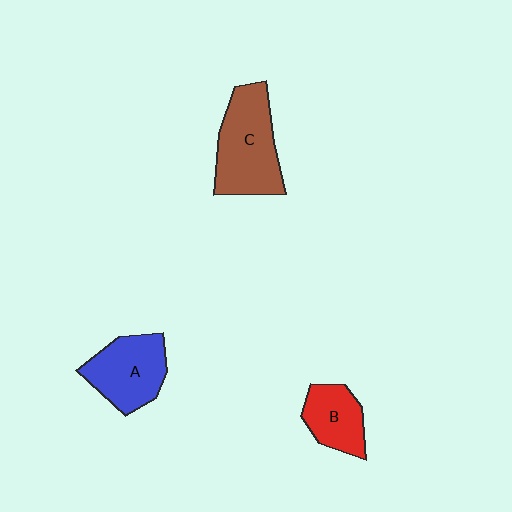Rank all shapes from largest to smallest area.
From largest to smallest: C (brown), A (blue), B (red).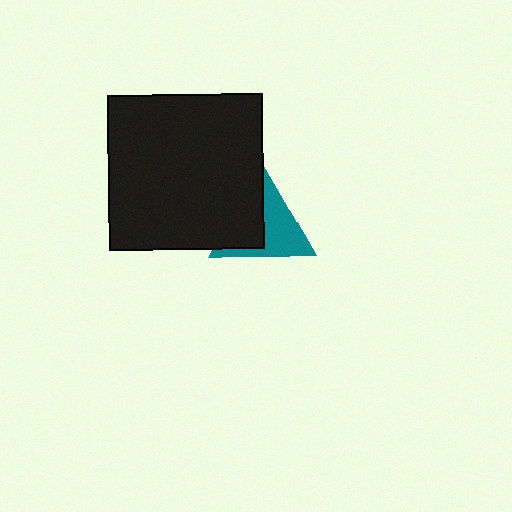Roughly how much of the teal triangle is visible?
About half of it is visible (roughly 53%).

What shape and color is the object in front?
The object in front is a black square.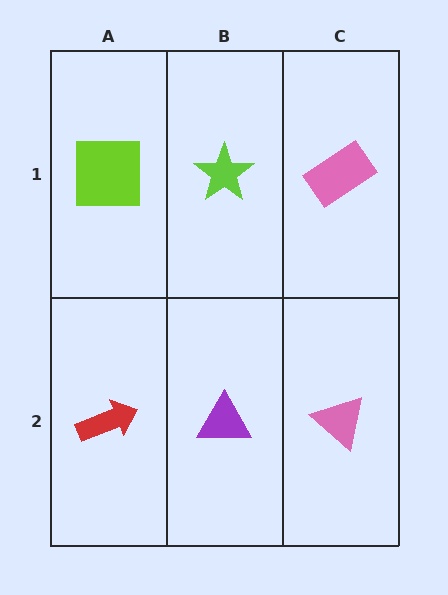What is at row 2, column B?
A purple triangle.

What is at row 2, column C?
A pink triangle.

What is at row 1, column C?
A pink rectangle.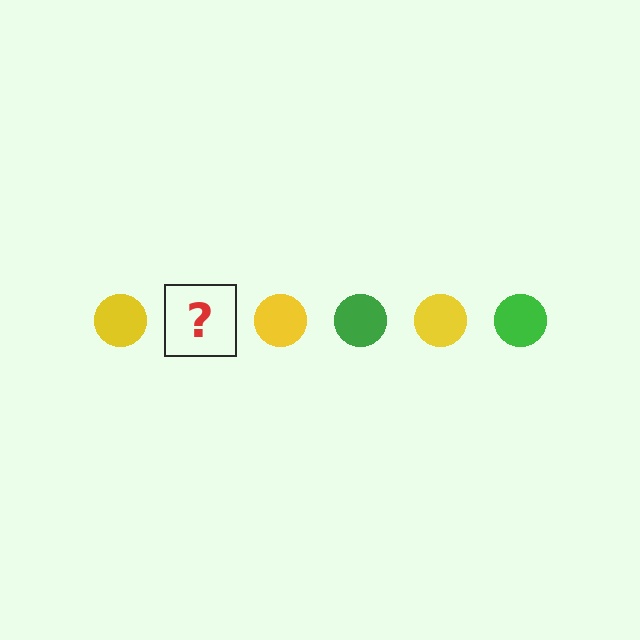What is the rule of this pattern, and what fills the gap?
The rule is that the pattern cycles through yellow, green circles. The gap should be filled with a green circle.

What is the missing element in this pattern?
The missing element is a green circle.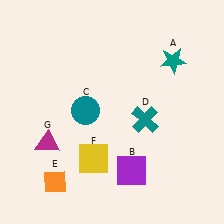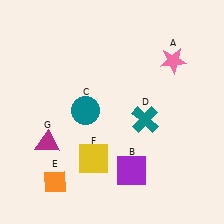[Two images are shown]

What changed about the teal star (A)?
In Image 1, A is teal. In Image 2, it changed to pink.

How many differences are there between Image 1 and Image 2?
There is 1 difference between the two images.